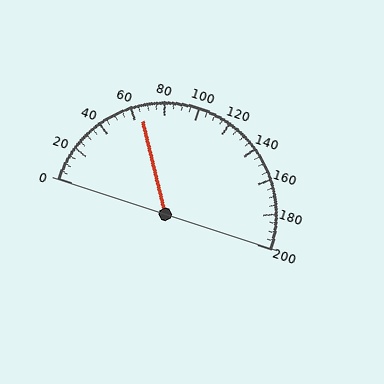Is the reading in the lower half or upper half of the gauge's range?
The reading is in the lower half of the range (0 to 200).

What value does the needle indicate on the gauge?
The needle indicates approximately 65.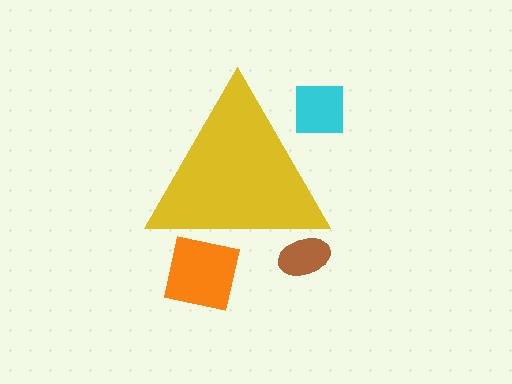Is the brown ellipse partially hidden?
Yes, the brown ellipse is partially hidden behind the yellow triangle.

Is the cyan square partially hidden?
Yes, the cyan square is partially hidden behind the yellow triangle.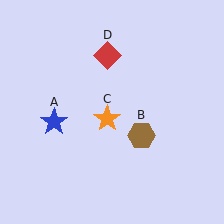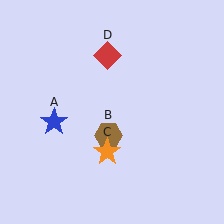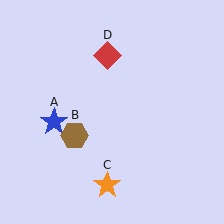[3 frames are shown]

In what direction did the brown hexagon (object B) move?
The brown hexagon (object B) moved left.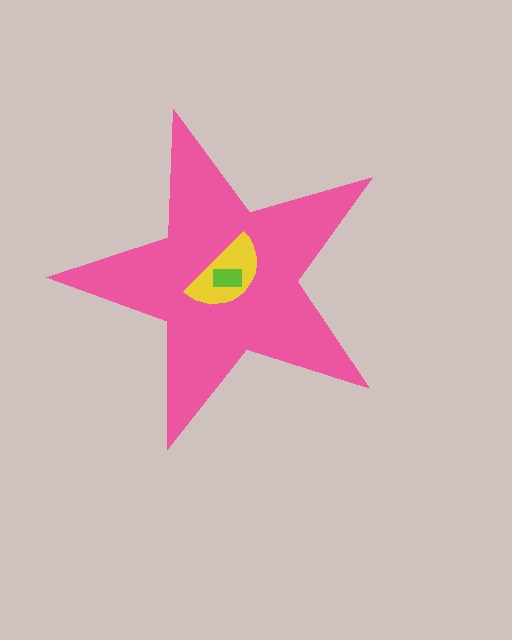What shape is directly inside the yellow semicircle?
The lime rectangle.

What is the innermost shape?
The lime rectangle.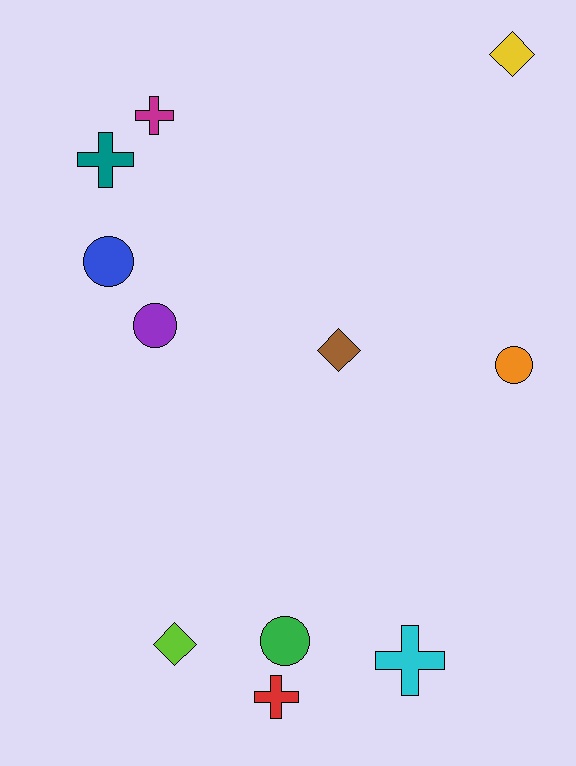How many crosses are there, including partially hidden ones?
There are 4 crosses.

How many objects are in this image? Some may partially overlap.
There are 11 objects.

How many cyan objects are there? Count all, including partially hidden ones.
There is 1 cyan object.